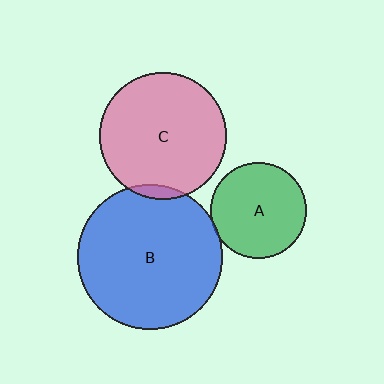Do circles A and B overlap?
Yes.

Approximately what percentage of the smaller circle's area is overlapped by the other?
Approximately 5%.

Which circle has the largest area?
Circle B (blue).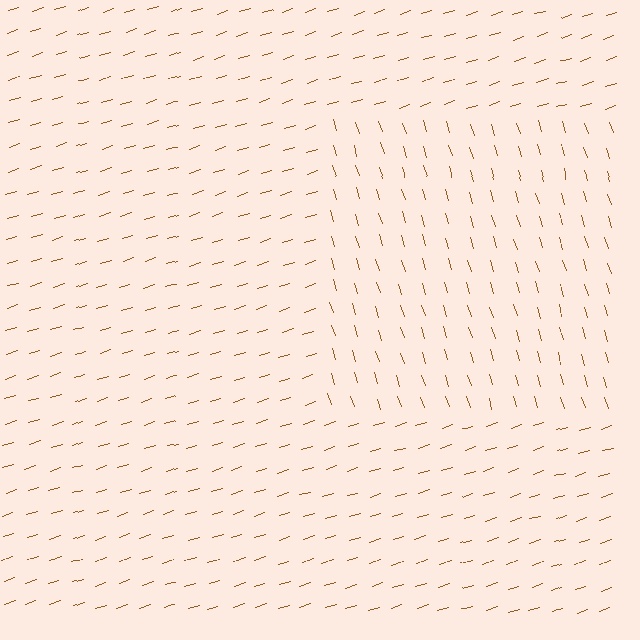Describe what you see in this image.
The image is filled with small brown line segments. A rectangle region in the image has lines oriented differently from the surrounding lines, creating a visible texture boundary.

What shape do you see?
I see a rectangle.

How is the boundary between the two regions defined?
The boundary is defined purely by a change in line orientation (approximately 89 degrees difference). All lines are the same color and thickness.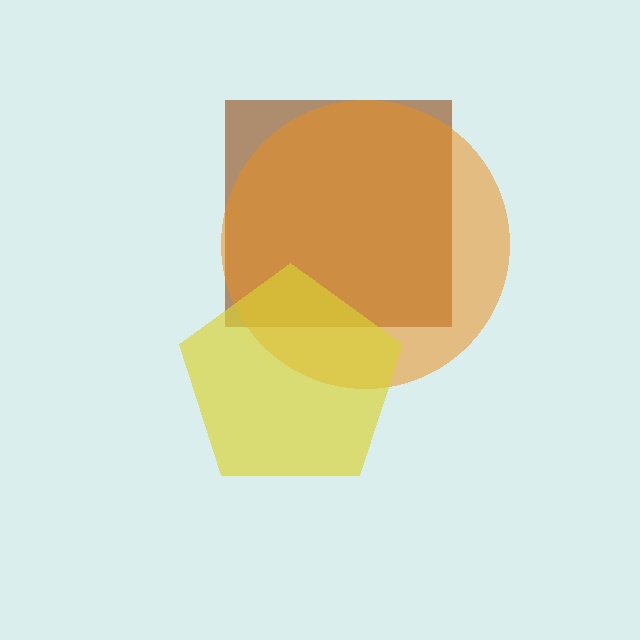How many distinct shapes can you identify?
There are 3 distinct shapes: a brown square, an orange circle, a yellow pentagon.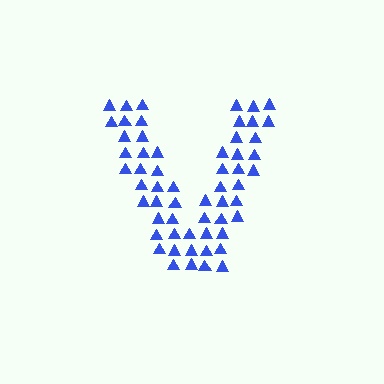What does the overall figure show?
The overall figure shows the letter V.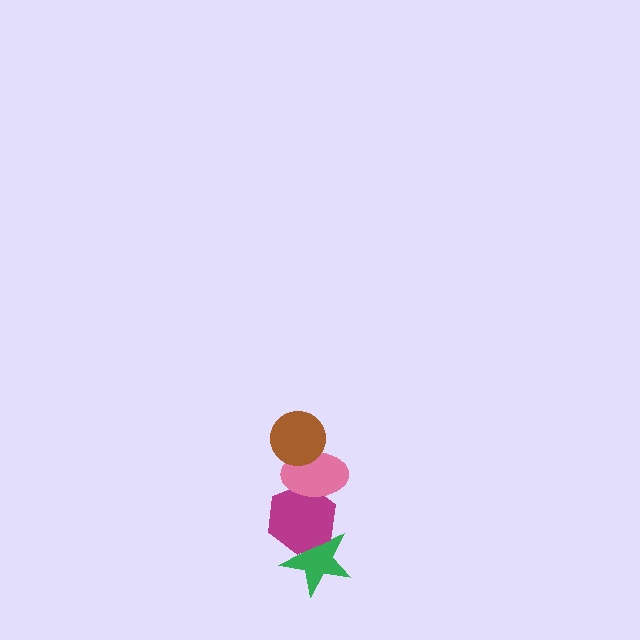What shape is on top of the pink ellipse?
The brown circle is on top of the pink ellipse.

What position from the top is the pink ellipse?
The pink ellipse is 2nd from the top.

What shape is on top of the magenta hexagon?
The pink ellipse is on top of the magenta hexagon.